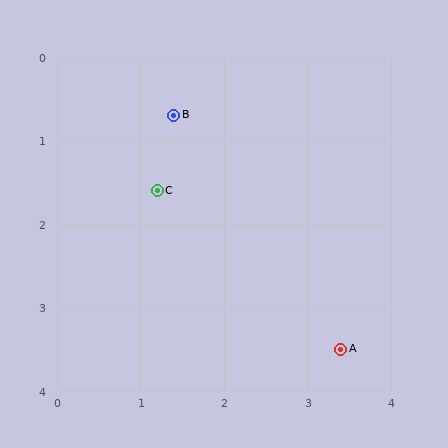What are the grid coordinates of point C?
Point C is at approximately (1.2, 1.6).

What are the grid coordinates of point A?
Point A is at approximately (3.4, 3.5).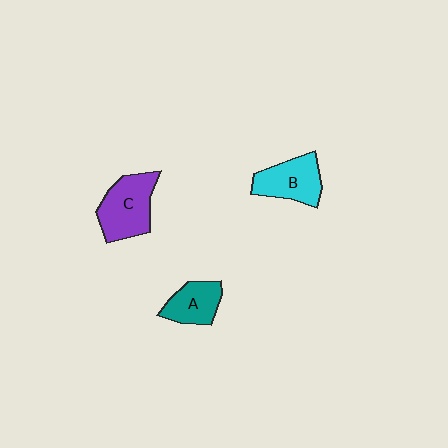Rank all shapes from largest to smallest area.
From largest to smallest: C (purple), B (cyan), A (teal).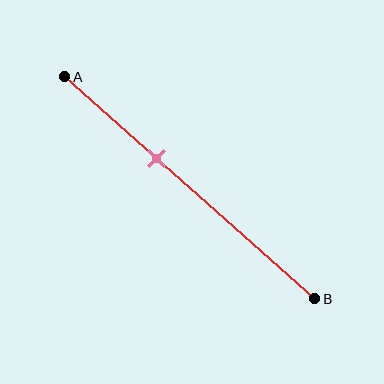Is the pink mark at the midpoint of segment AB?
No, the mark is at about 35% from A, not at the 50% midpoint.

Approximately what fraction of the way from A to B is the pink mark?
The pink mark is approximately 35% of the way from A to B.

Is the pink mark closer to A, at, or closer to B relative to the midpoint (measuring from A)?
The pink mark is closer to point A than the midpoint of segment AB.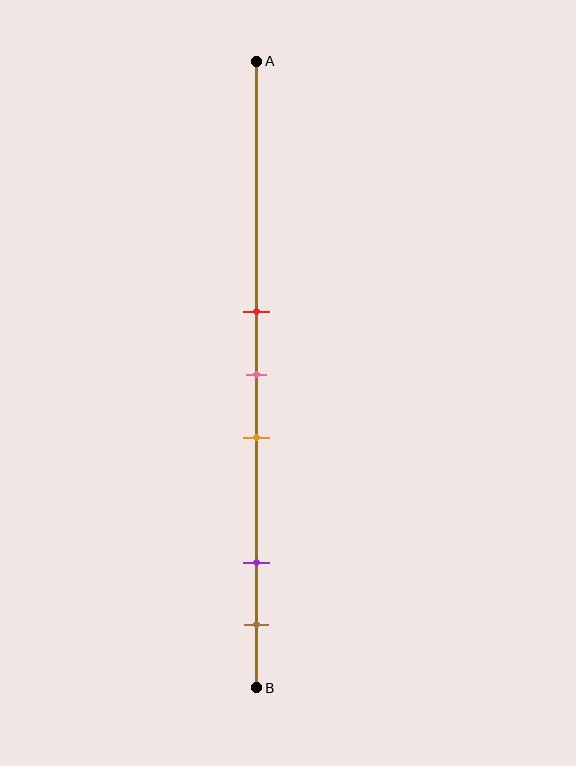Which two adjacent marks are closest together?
The red and pink marks are the closest adjacent pair.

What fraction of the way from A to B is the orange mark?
The orange mark is approximately 60% (0.6) of the way from A to B.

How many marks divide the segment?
There are 5 marks dividing the segment.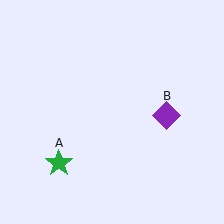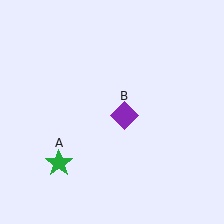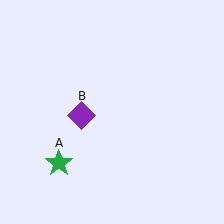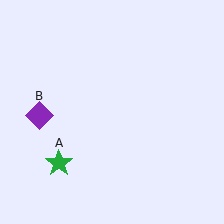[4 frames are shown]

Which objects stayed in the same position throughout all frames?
Green star (object A) remained stationary.